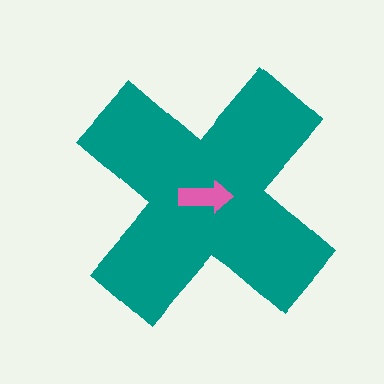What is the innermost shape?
The pink arrow.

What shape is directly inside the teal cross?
The pink arrow.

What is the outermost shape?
The teal cross.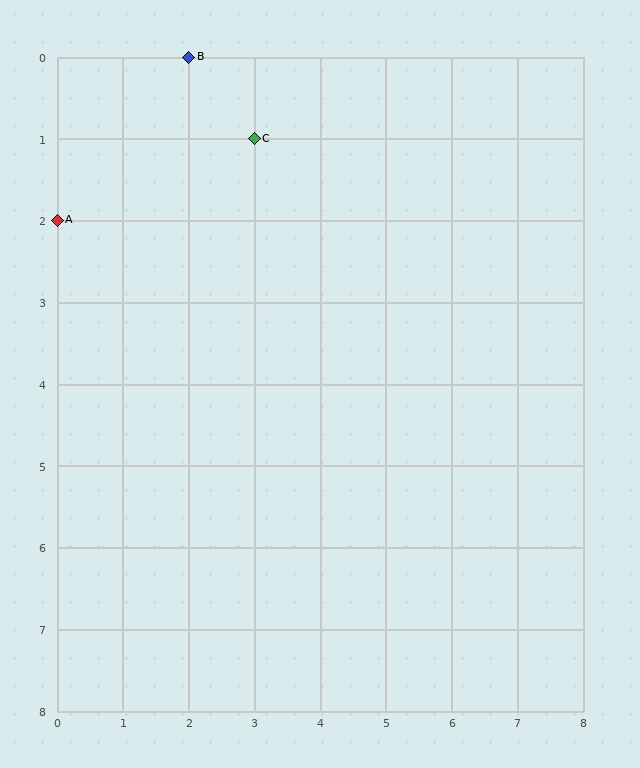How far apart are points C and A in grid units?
Points C and A are 3 columns and 1 row apart (about 3.2 grid units diagonally).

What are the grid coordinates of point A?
Point A is at grid coordinates (0, 2).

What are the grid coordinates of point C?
Point C is at grid coordinates (3, 1).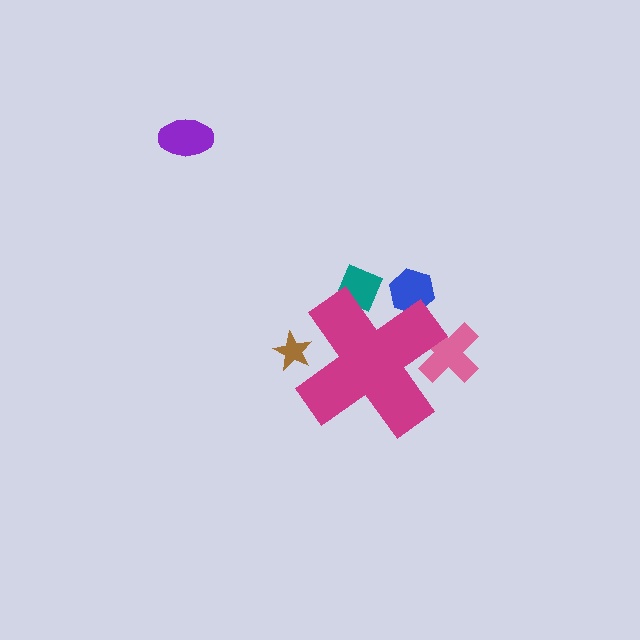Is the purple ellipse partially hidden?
No, the purple ellipse is fully visible.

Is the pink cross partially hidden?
Yes, the pink cross is partially hidden behind the magenta cross.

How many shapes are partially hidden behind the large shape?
4 shapes are partially hidden.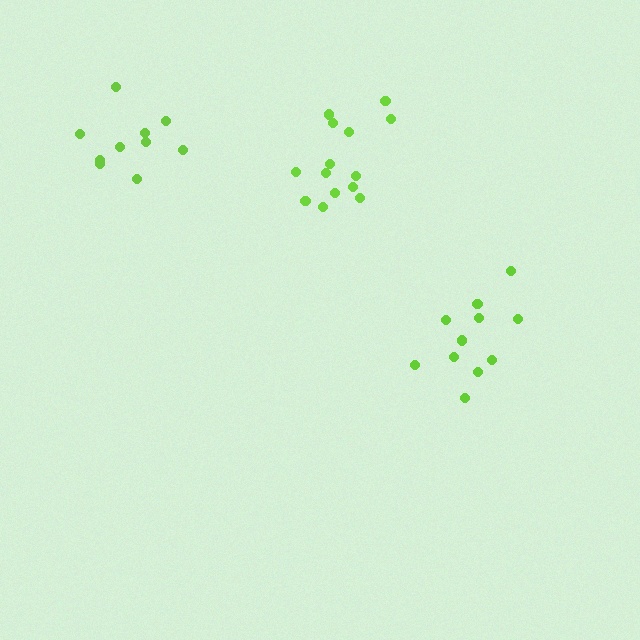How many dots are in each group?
Group 1: 14 dots, Group 2: 10 dots, Group 3: 11 dots (35 total).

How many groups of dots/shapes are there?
There are 3 groups.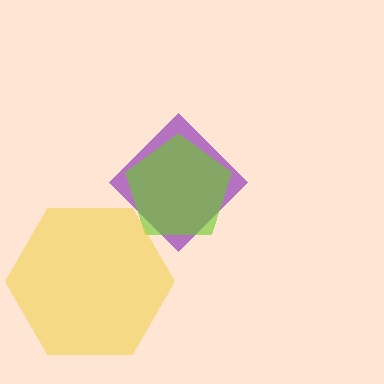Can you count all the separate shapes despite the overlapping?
Yes, there are 3 separate shapes.